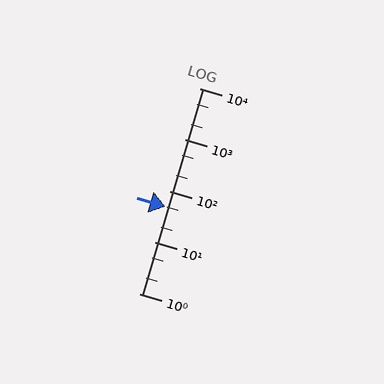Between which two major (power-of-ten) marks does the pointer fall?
The pointer is between 10 and 100.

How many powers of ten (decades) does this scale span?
The scale spans 4 decades, from 1 to 10000.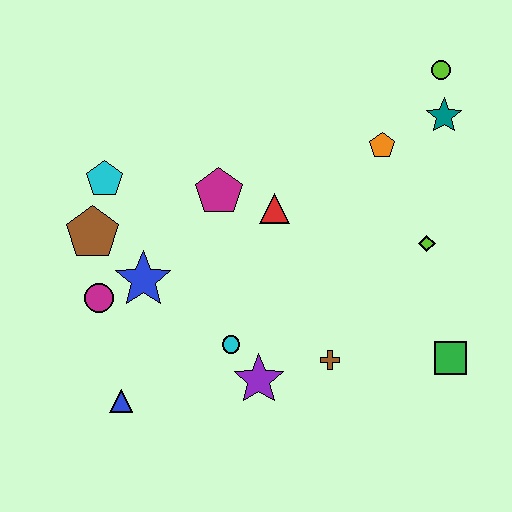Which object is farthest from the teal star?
The blue triangle is farthest from the teal star.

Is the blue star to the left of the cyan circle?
Yes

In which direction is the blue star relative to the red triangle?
The blue star is to the left of the red triangle.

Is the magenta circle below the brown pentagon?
Yes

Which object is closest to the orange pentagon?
The teal star is closest to the orange pentagon.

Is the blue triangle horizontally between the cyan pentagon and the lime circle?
Yes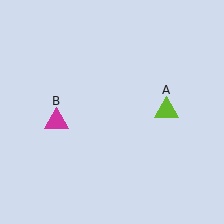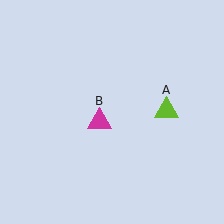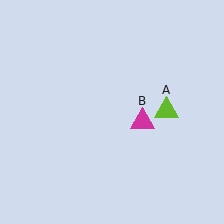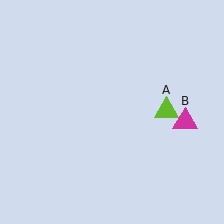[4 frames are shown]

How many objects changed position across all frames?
1 object changed position: magenta triangle (object B).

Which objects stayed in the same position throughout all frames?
Lime triangle (object A) remained stationary.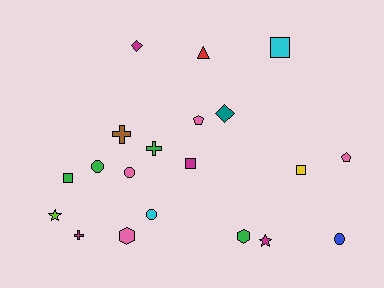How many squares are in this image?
There are 4 squares.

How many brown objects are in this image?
There is 1 brown object.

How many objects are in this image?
There are 20 objects.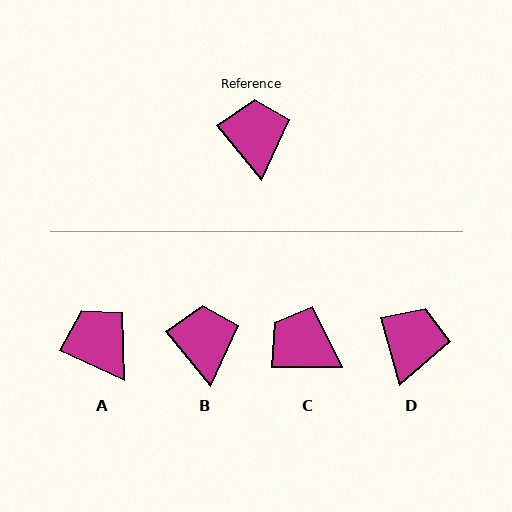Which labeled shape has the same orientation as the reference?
B.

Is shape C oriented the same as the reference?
No, it is off by about 51 degrees.